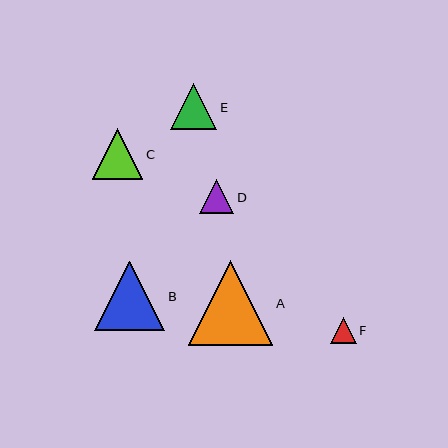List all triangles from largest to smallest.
From largest to smallest: A, B, C, E, D, F.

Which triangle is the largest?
Triangle A is the largest with a size of approximately 84 pixels.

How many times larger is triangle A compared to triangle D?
Triangle A is approximately 2.5 times the size of triangle D.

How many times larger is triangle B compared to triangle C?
Triangle B is approximately 1.4 times the size of triangle C.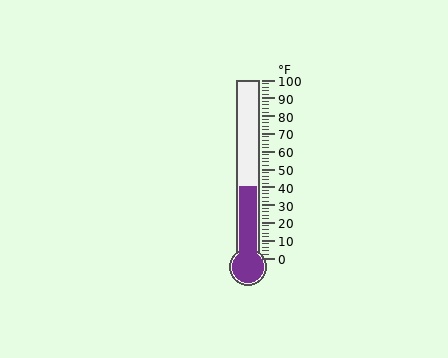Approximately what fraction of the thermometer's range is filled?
The thermometer is filled to approximately 40% of its range.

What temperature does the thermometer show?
The thermometer shows approximately 40°F.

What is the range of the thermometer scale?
The thermometer scale ranges from 0°F to 100°F.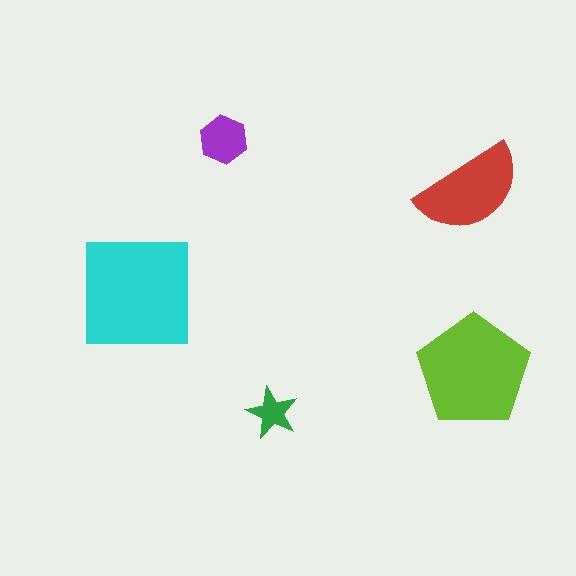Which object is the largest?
The cyan square.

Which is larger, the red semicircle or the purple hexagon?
The red semicircle.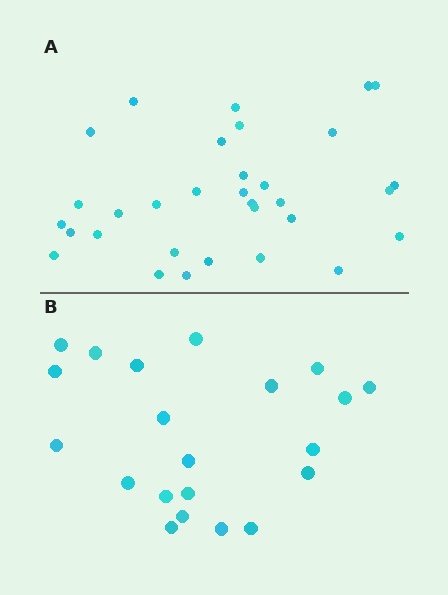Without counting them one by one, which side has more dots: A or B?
Region A (the top region) has more dots.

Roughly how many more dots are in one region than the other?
Region A has roughly 12 or so more dots than region B.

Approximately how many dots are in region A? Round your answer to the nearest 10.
About 30 dots. (The exact count is 32, which rounds to 30.)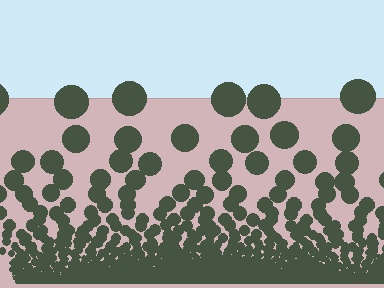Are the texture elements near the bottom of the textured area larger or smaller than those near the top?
Smaller. The gradient is inverted — elements near the bottom are smaller and denser.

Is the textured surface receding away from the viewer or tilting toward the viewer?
The surface appears to tilt toward the viewer. Texture elements get larger and sparser toward the top.